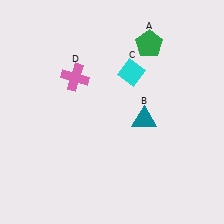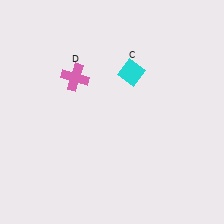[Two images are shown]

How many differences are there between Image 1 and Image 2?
There are 2 differences between the two images.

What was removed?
The teal triangle (B), the green pentagon (A) were removed in Image 2.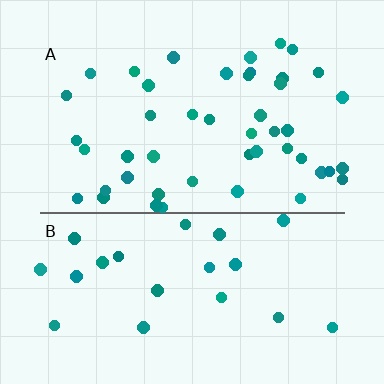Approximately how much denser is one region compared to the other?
Approximately 2.1× — region A over region B.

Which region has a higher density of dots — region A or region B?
A (the top).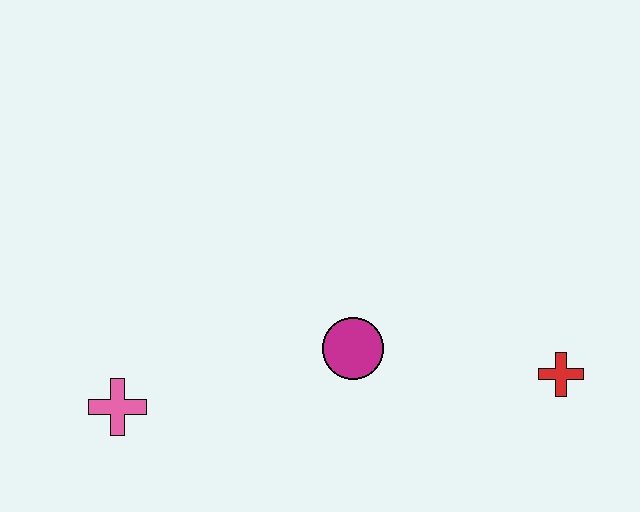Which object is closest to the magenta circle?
The red cross is closest to the magenta circle.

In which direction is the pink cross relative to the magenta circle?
The pink cross is to the left of the magenta circle.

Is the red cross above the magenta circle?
No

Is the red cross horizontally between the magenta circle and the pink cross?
No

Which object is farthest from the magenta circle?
The pink cross is farthest from the magenta circle.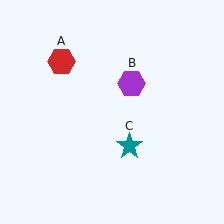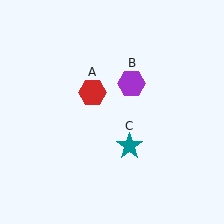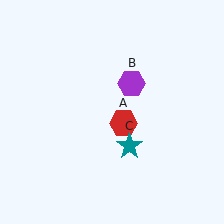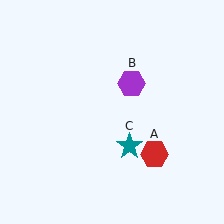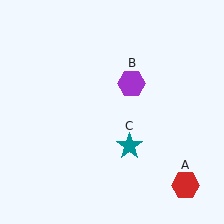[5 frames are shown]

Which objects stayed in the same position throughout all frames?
Purple hexagon (object B) and teal star (object C) remained stationary.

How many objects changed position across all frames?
1 object changed position: red hexagon (object A).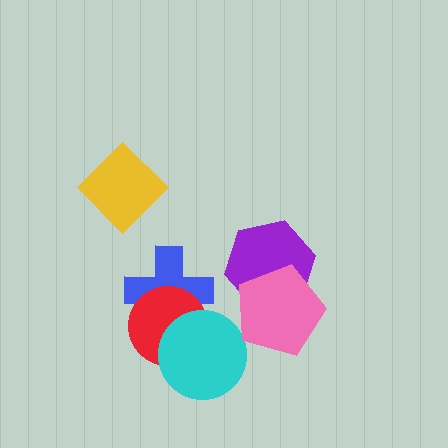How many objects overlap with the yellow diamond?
0 objects overlap with the yellow diamond.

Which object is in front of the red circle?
The cyan circle is in front of the red circle.